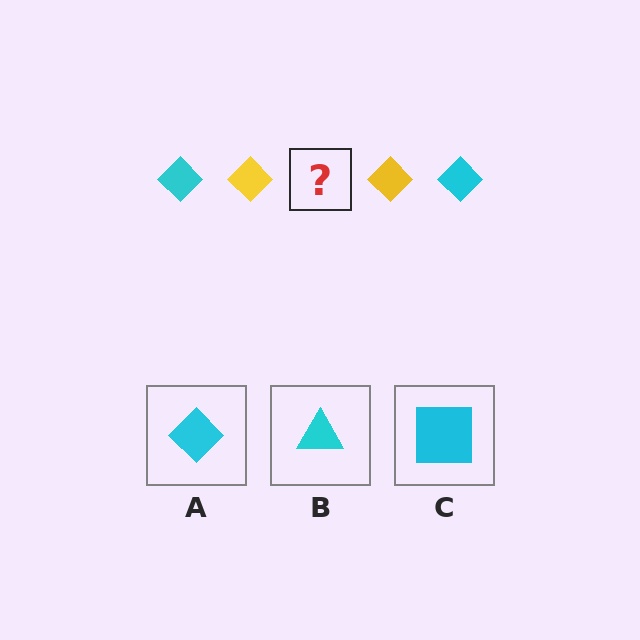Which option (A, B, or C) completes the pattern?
A.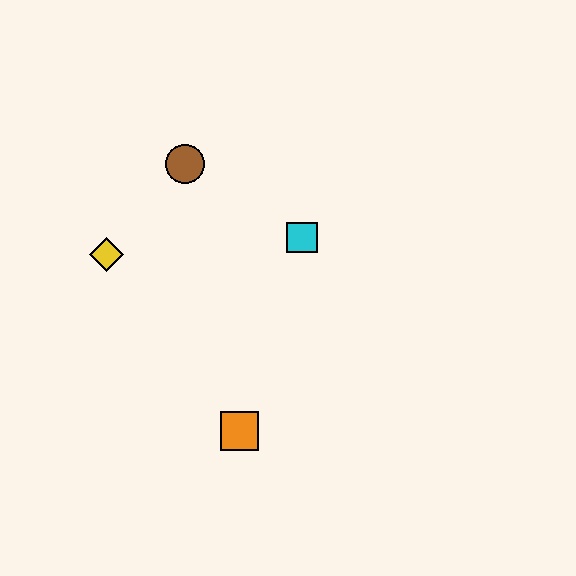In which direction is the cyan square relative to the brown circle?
The cyan square is to the right of the brown circle.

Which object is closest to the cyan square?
The brown circle is closest to the cyan square.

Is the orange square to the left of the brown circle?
No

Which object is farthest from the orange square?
The brown circle is farthest from the orange square.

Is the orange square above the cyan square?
No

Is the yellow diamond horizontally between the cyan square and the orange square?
No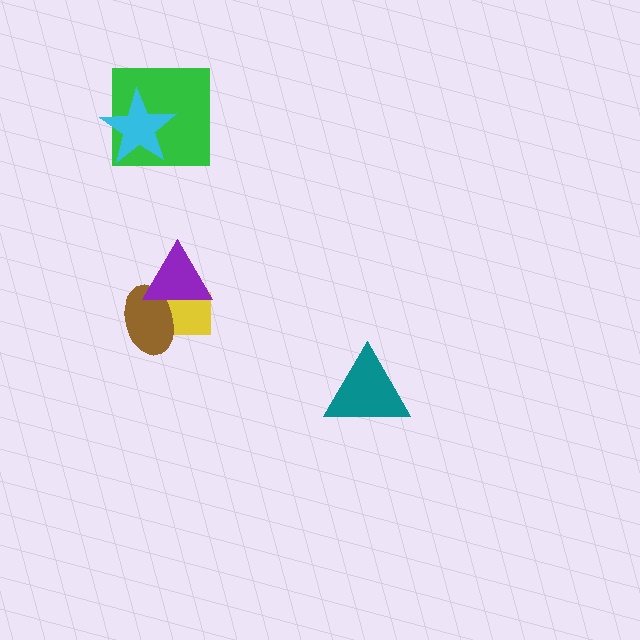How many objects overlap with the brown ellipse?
2 objects overlap with the brown ellipse.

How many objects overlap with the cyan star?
1 object overlaps with the cyan star.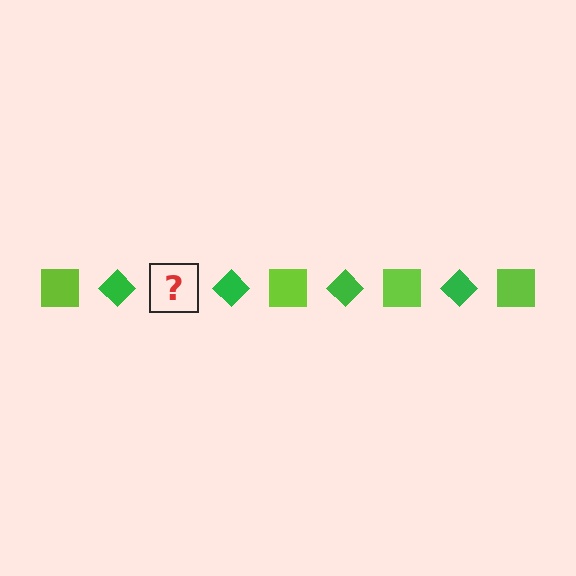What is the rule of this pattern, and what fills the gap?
The rule is that the pattern alternates between lime square and green diamond. The gap should be filled with a lime square.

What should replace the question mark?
The question mark should be replaced with a lime square.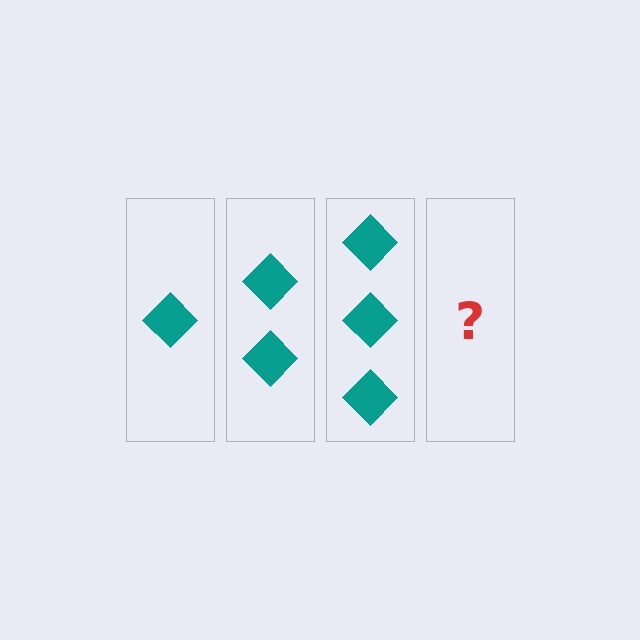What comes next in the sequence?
The next element should be 4 diamonds.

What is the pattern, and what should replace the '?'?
The pattern is that each step adds one more diamond. The '?' should be 4 diamonds.